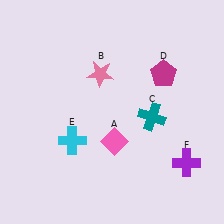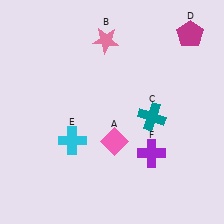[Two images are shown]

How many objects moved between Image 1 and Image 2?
3 objects moved between the two images.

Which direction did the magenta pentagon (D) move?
The magenta pentagon (D) moved up.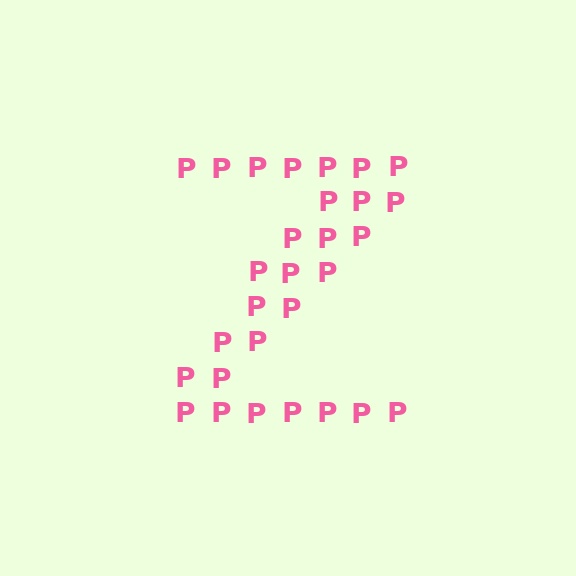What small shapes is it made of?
It is made of small letter P's.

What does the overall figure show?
The overall figure shows the letter Z.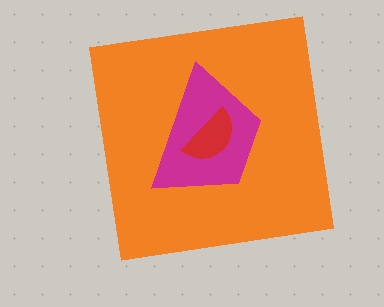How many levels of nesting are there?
3.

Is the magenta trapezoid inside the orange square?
Yes.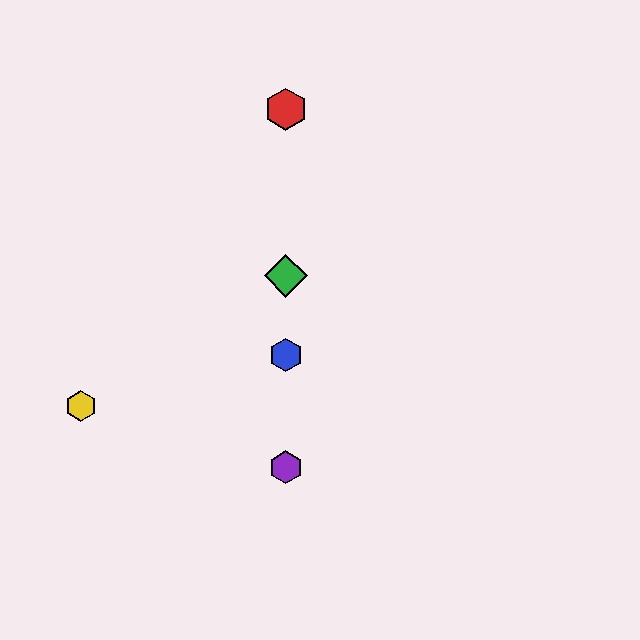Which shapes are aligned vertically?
The red hexagon, the blue hexagon, the green diamond, the purple hexagon are aligned vertically.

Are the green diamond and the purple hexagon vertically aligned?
Yes, both are at x≈286.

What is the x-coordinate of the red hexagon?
The red hexagon is at x≈286.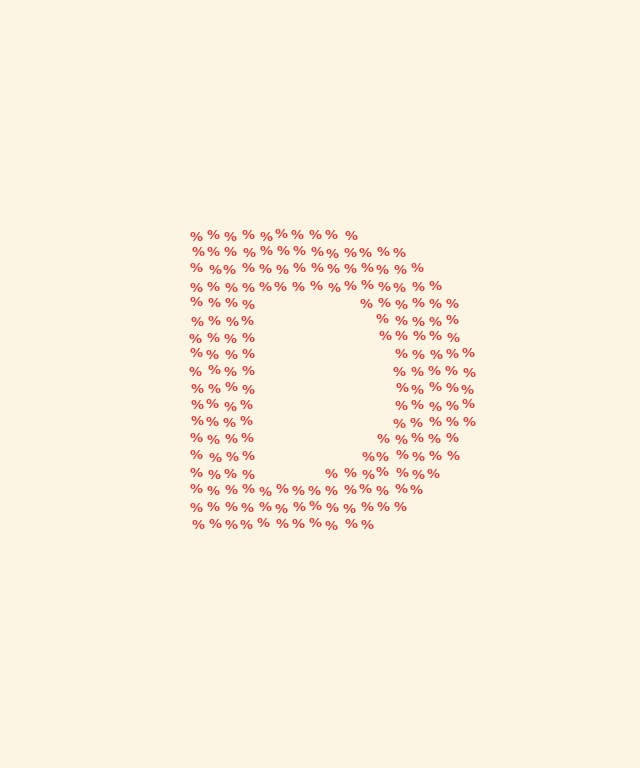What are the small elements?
The small elements are percent signs.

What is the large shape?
The large shape is the letter D.